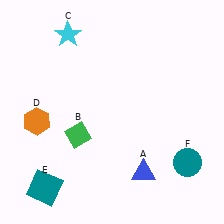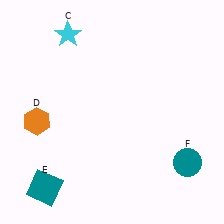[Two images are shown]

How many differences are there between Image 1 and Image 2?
There are 2 differences between the two images.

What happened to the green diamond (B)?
The green diamond (B) was removed in Image 2. It was in the bottom-left area of Image 1.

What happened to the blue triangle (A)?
The blue triangle (A) was removed in Image 2. It was in the bottom-right area of Image 1.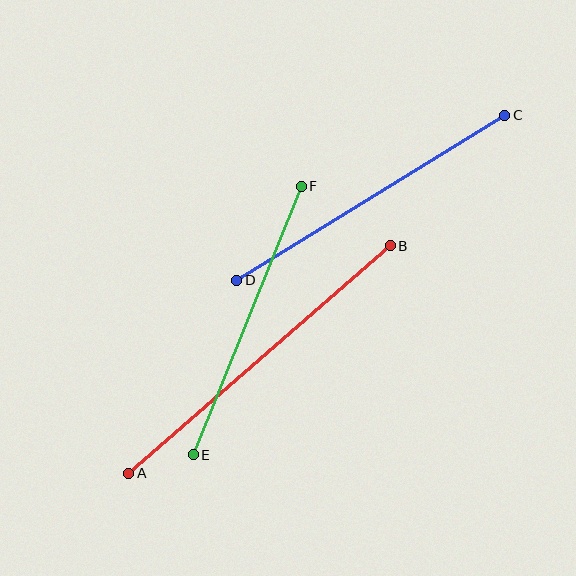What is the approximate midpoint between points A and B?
The midpoint is at approximately (260, 359) pixels.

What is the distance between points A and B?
The distance is approximately 347 pixels.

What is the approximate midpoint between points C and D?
The midpoint is at approximately (371, 198) pixels.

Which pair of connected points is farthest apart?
Points A and B are farthest apart.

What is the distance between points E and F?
The distance is approximately 289 pixels.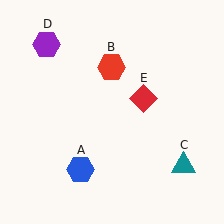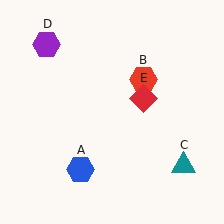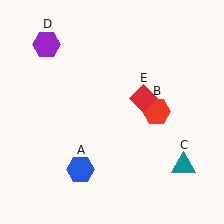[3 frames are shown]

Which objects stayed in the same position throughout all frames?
Blue hexagon (object A) and teal triangle (object C) and purple hexagon (object D) and red diamond (object E) remained stationary.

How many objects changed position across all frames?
1 object changed position: red hexagon (object B).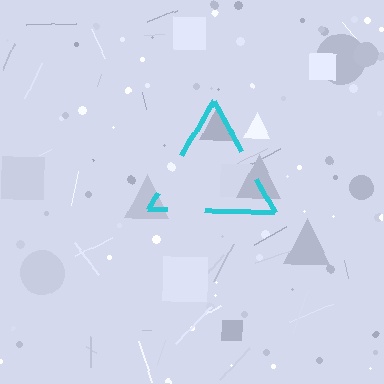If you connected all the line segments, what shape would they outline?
They would outline a triangle.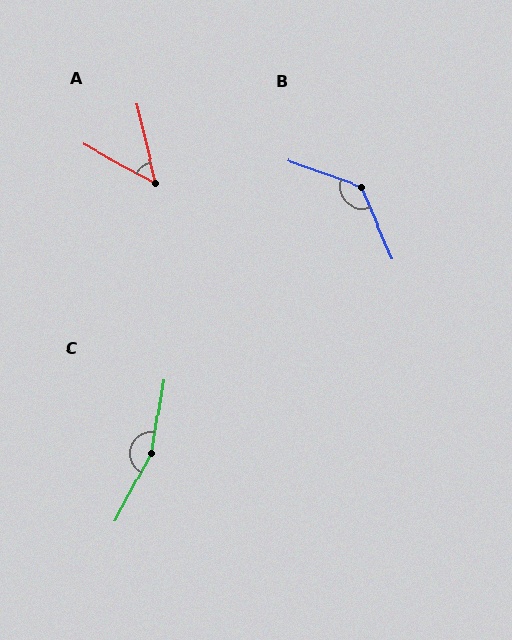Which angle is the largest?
C, at approximately 161 degrees.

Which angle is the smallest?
A, at approximately 48 degrees.